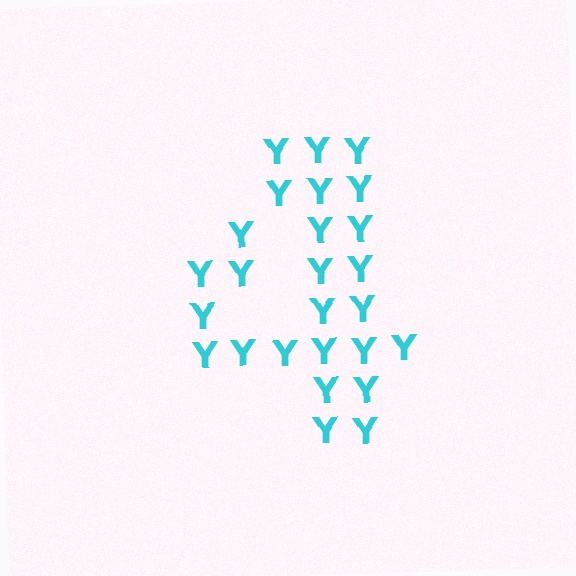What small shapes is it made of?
It is made of small letter Y's.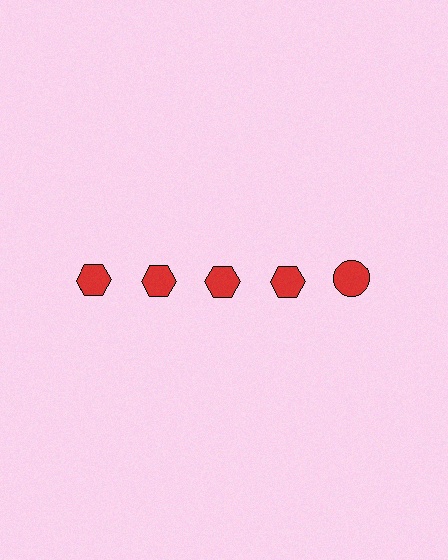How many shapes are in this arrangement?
There are 5 shapes arranged in a grid pattern.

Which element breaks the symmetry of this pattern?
The red circle in the top row, rightmost column breaks the symmetry. All other shapes are red hexagons.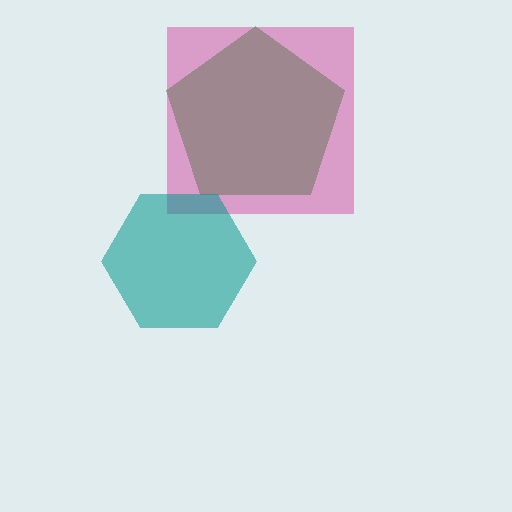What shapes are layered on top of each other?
The layered shapes are: a green pentagon, a magenta square, a teal hexagon.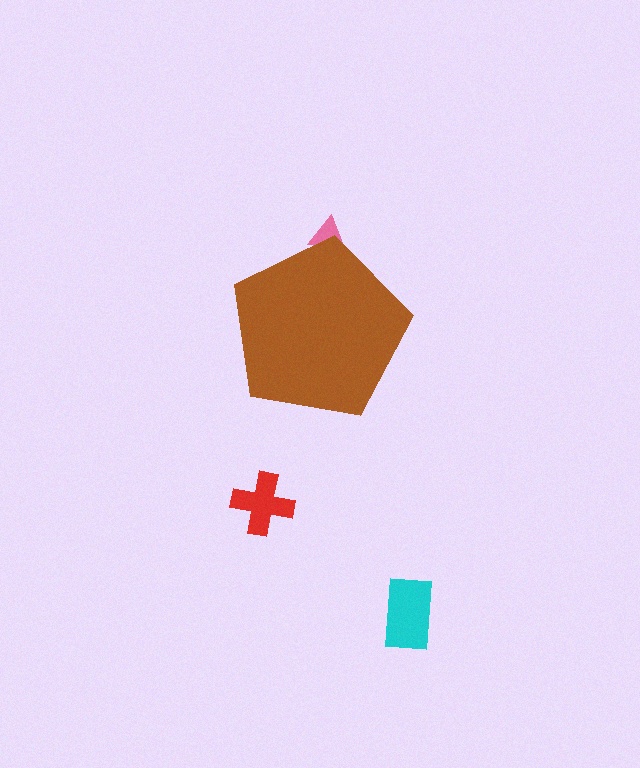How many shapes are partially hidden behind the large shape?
1 shape is partially hidden.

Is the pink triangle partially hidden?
Yes, the pink triangle is partially hidden behind the brown pentagon.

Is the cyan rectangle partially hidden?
No, the cyan rectangle is fully visible.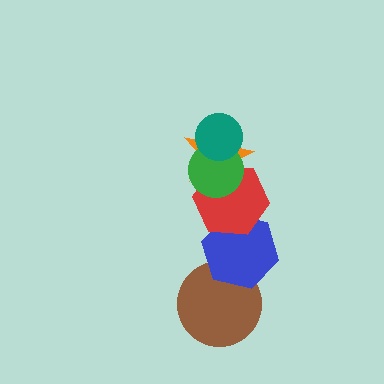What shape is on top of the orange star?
The green circle is on top of the orange star.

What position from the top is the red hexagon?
The red hexagon is 4th from the top.